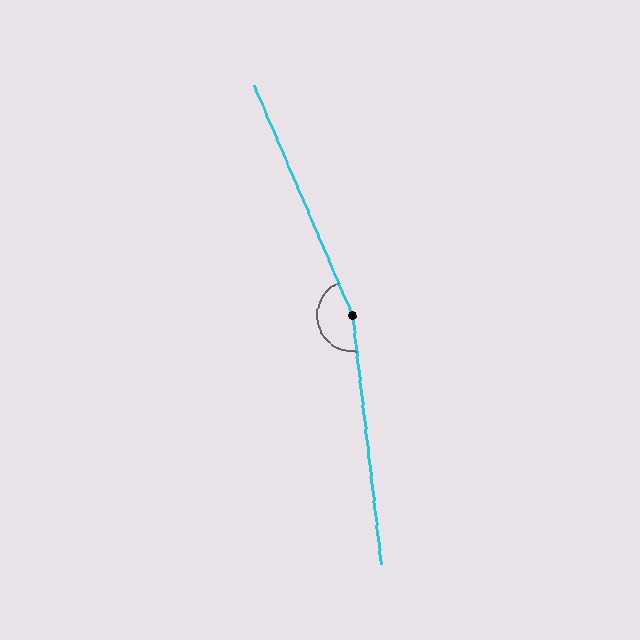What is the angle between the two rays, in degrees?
Approximately 163 degrees.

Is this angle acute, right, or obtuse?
It is obtuse.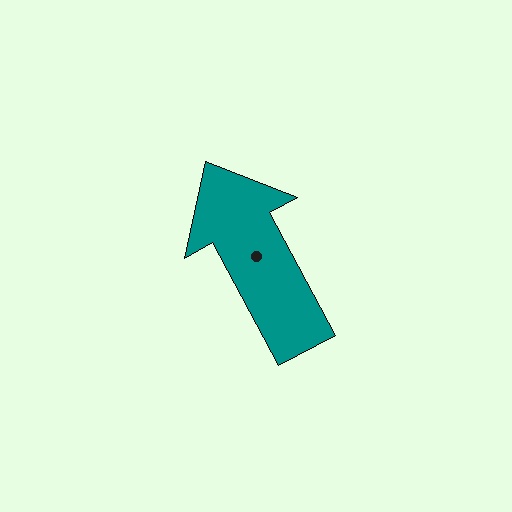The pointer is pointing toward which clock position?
Roughly 11 o'clock.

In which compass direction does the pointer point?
Northwest.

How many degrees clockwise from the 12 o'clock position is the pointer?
Approximately 332 degrees.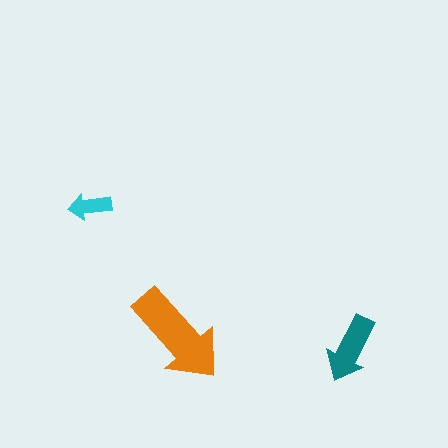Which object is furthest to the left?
The cyan arrow is leftmost.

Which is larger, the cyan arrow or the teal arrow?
The teal one.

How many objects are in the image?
There are 3 objects in the image.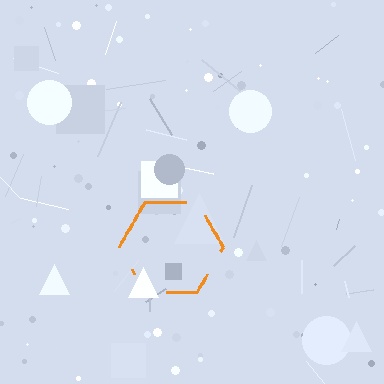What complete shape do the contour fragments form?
The contour fragments form a hexagon.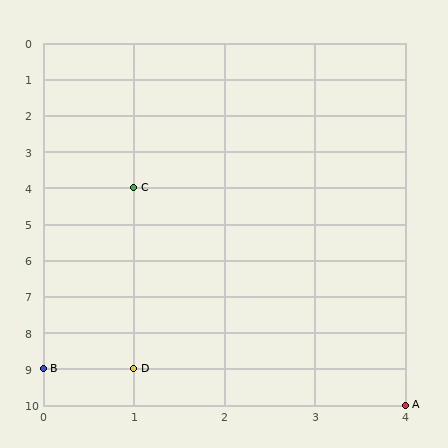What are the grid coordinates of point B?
Point B is at grid coordinates (0, 9).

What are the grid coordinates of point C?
Point C is at grid coordinates (1, 4).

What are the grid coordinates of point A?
Point A is at grid coordinates (4, 10).